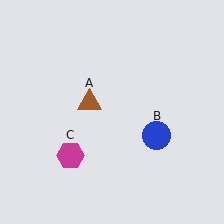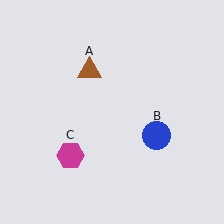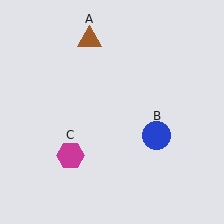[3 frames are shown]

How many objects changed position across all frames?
1 object changed position: brown triangle (object A).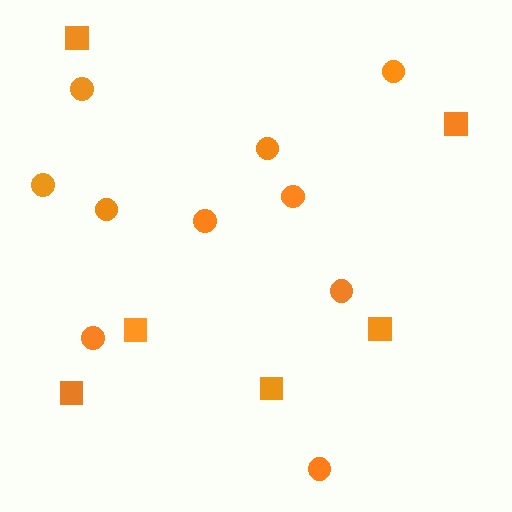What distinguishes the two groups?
There are 2 groups: one group of squares (6) and one group of circles (10).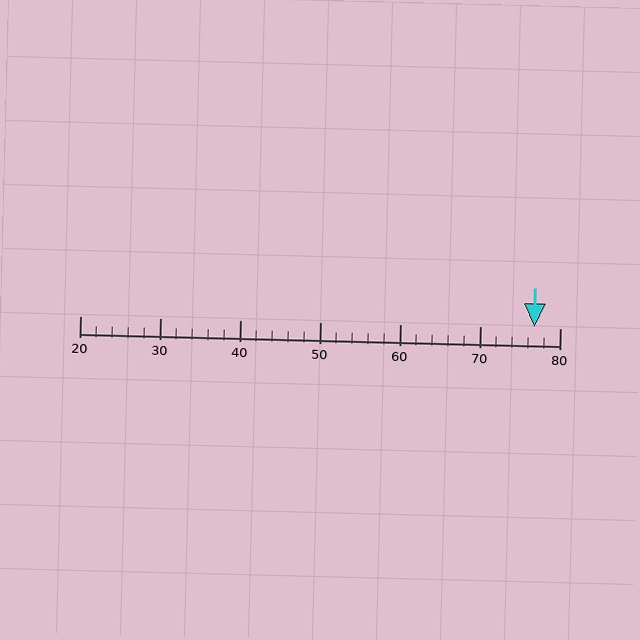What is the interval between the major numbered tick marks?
The major tick marks are spaced 10 units apart.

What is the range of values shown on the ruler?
The ruler shows values from 20 to 80.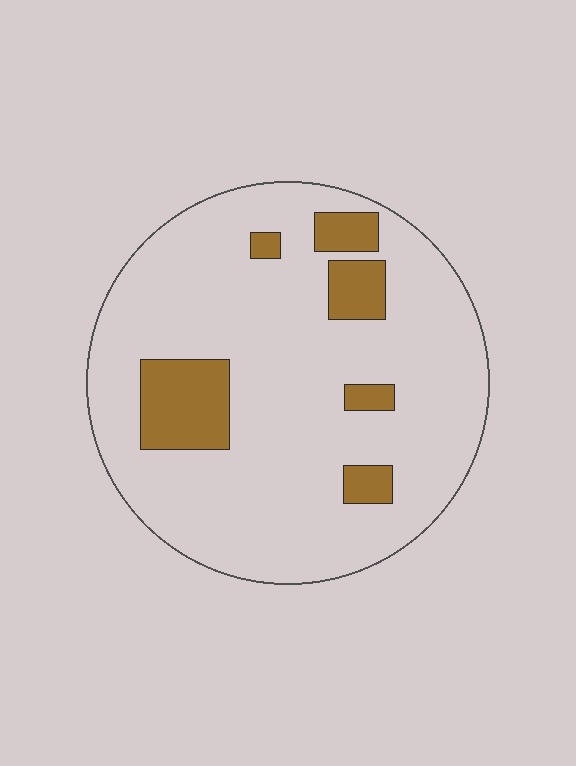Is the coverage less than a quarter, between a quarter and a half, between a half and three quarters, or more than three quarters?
Less than a quarter.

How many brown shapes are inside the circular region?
6.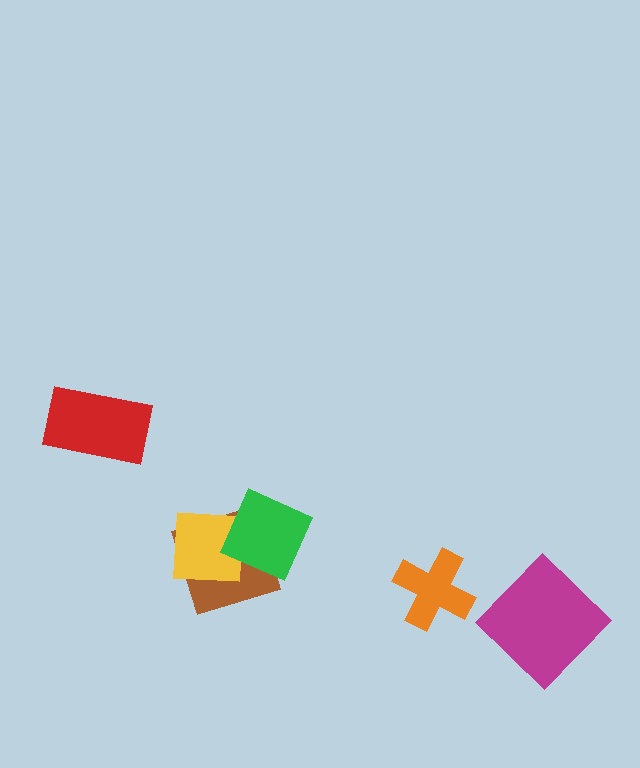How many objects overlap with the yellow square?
2 objects overlap with the yellow square.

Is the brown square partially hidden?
Yes, it is partially covered by another shape.